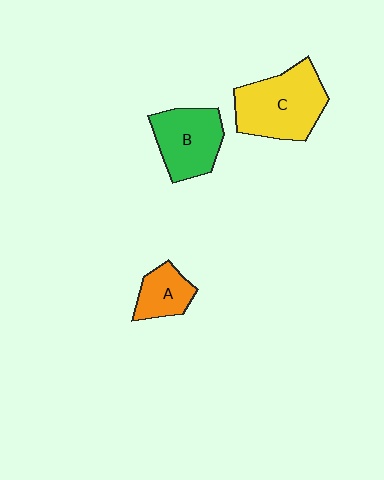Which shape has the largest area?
Shape C (yellow).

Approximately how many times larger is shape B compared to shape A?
Approximately 1.7 times.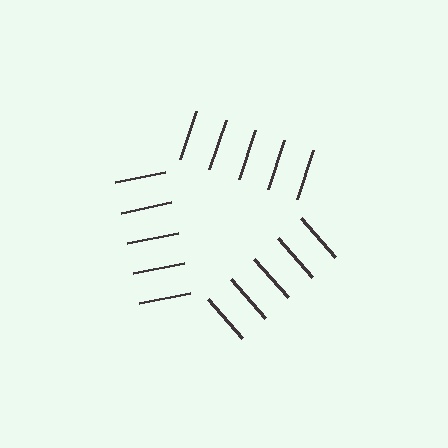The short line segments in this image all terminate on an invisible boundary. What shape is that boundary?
An illusory triangle — the line segments terminate on its edges but no continuous stroke is drawn.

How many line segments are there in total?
15 — 5 along each of the 3 edges.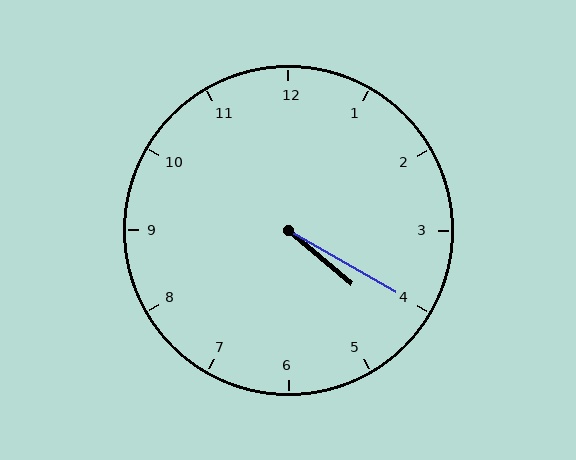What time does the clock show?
4:20.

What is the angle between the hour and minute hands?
Approximately 10 degrees.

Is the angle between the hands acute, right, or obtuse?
It is acute.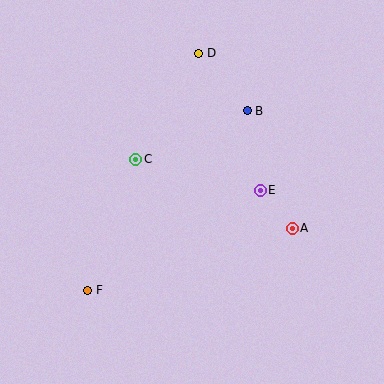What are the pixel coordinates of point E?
Point E is at (260, 190).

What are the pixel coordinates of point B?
Point B is at (247, 111).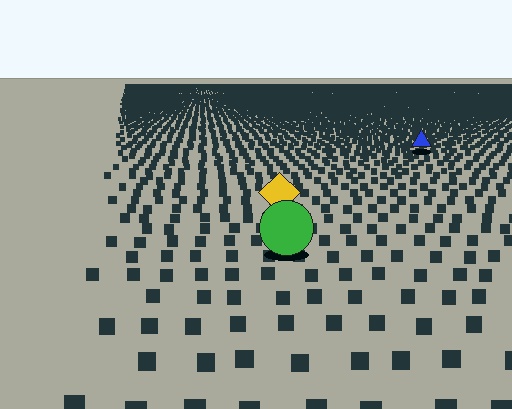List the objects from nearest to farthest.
From nearest to farthest: the green circle, the yellow diamond, the blue triangle.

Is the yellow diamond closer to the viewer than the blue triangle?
Yes. The yellow diamond is closer — you can tell from the texture gradient: the ground texture is coarser near it.